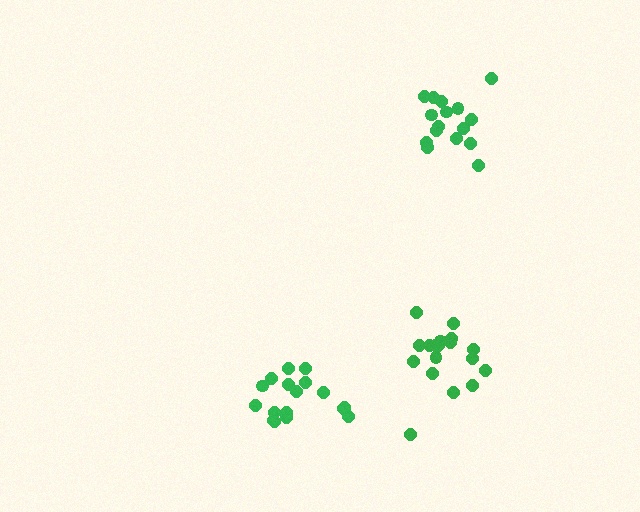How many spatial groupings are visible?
There are 3 spatial groupings.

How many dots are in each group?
Group 1: 18 dots, Group 2: 16 dots, Group 3: 17 dots (51 total).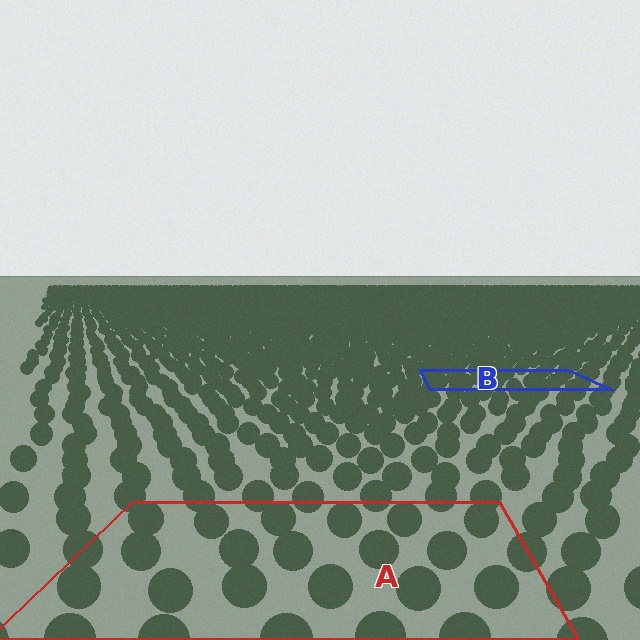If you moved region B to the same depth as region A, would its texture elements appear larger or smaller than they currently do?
They would appear larger. At a closer depth, the same texture elements are projected at a bigger on-screen size.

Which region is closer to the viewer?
Region A is closer. The texture elements there are larger and more spread out.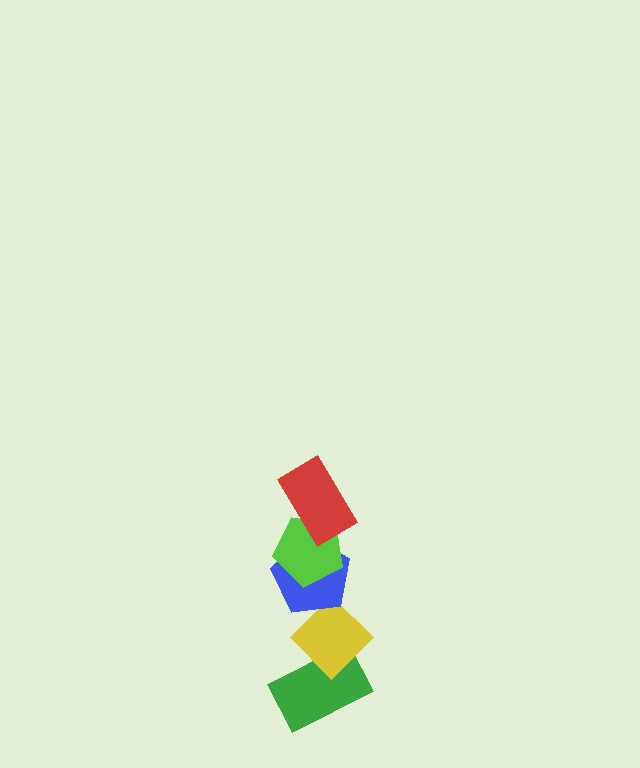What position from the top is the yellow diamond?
The yellow diamond is 4th from the top.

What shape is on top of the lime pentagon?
The red rectangle is on top of the lime pentagon.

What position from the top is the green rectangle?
The green rectangle is 5th from the top.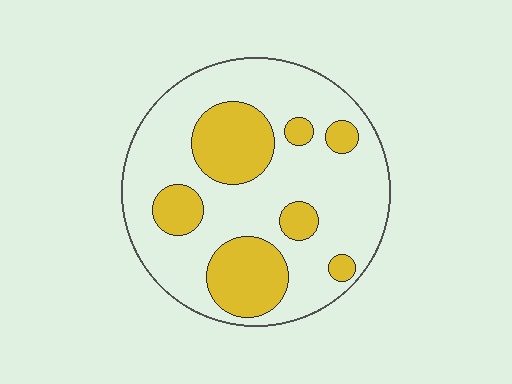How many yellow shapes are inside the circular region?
7.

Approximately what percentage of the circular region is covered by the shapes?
Approximately 30%.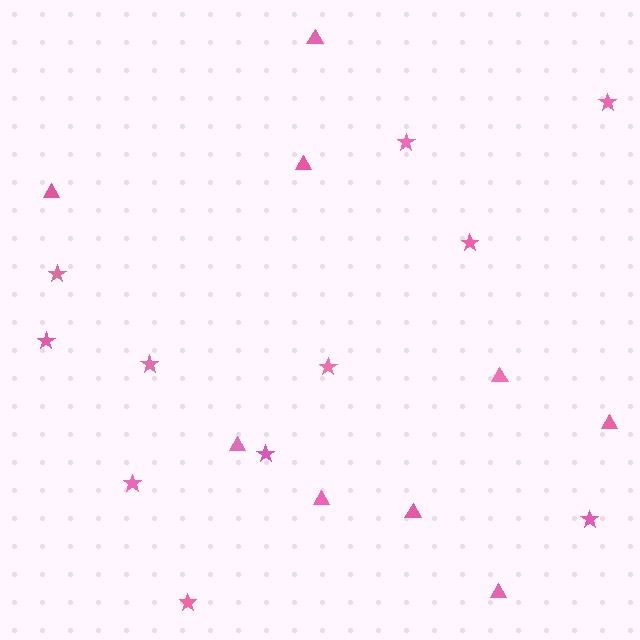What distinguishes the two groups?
There are 2 groups: one group of triangles (9) and one group of stars (11).